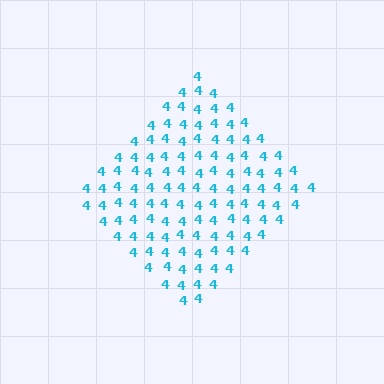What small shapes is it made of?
It is made of small digit 4's.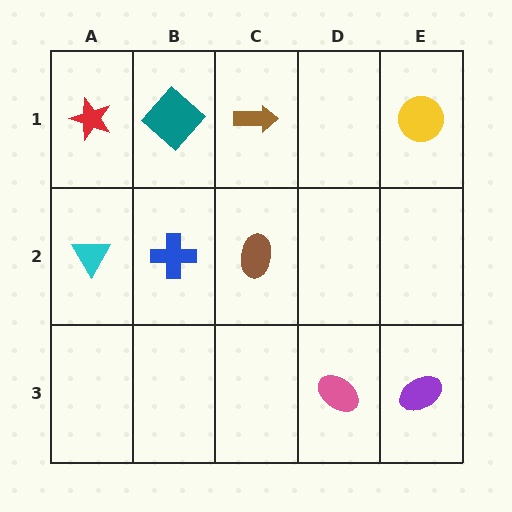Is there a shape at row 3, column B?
No, that cell is empty.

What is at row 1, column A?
A red star.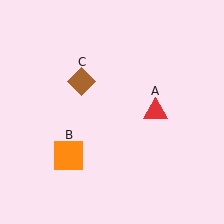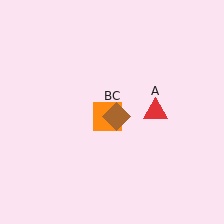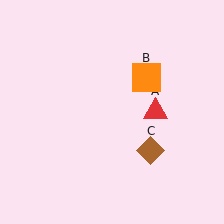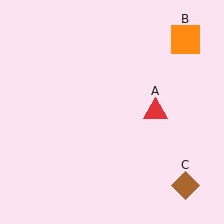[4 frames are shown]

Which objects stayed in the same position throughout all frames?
Red triangle (object A) remained stationary.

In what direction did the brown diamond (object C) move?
The brown diamond (object C) moved down and to the right.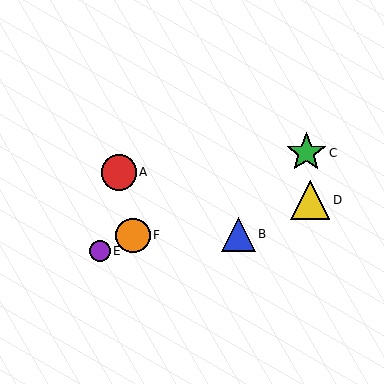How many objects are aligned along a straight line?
3 objects (C, E, F) are aligned along a straight line.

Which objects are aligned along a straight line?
Objects C, E, F are aligned along a straight line.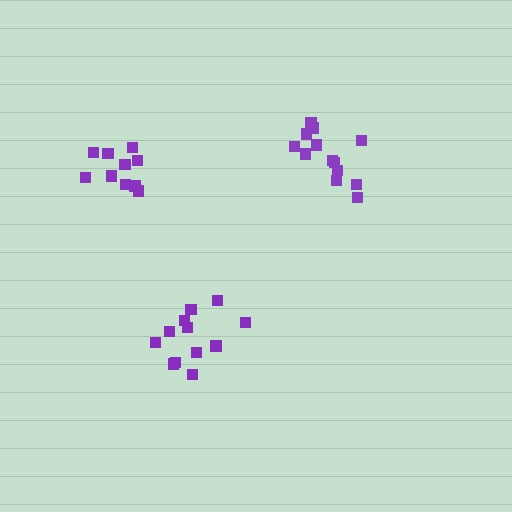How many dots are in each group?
Group 1: 10 dots, Group 2: 13 dots, Group 3: 12 dots (35 total).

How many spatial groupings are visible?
There are 3 spatial groupings.